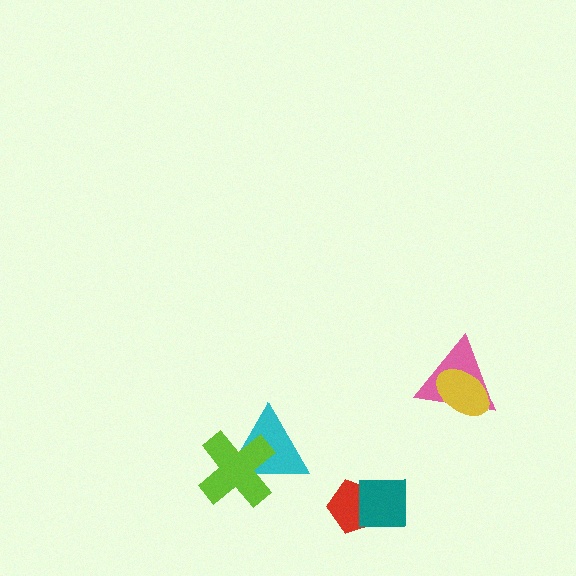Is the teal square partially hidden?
No, no other shape covers it.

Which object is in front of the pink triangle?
The yellow ellipse is in front of the pink triangle.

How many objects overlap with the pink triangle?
1 object overlaps with the pink triangle.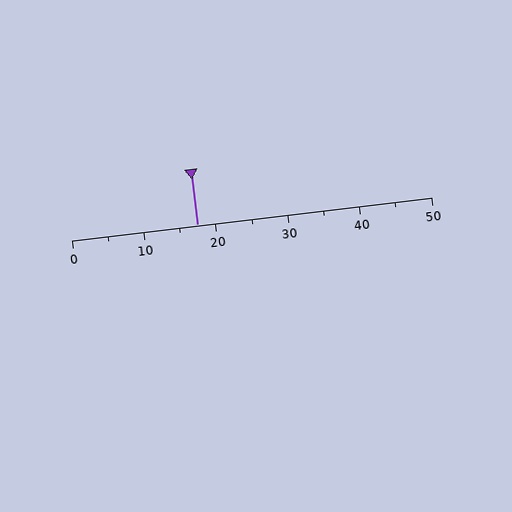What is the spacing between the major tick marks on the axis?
The major ticks are spaced 10 apart.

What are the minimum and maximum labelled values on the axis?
The axis runs from 0 to 50.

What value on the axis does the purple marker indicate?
The marker indicates approximately 17.5.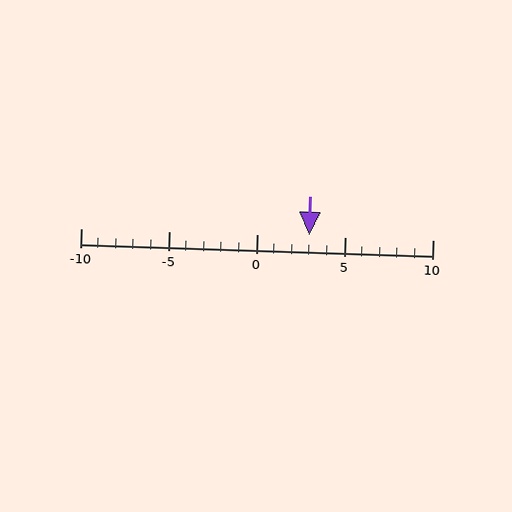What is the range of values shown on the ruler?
The ruler shows values from -10 to 10.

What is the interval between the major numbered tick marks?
The major tick marks are spaced 5 units apart.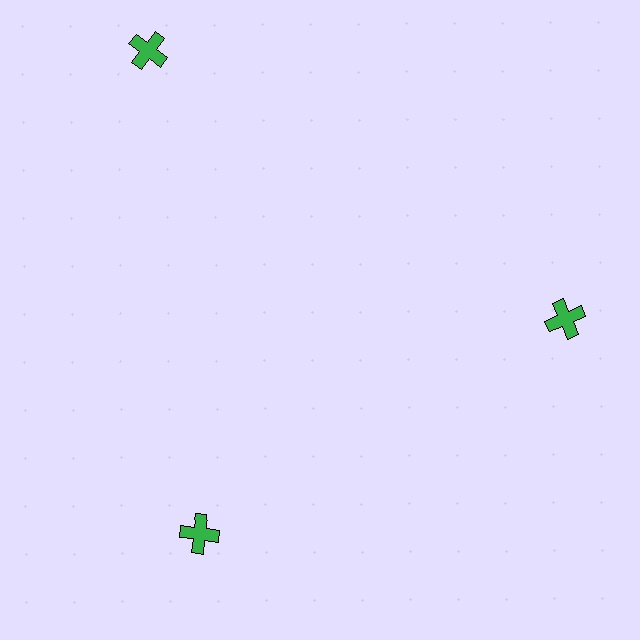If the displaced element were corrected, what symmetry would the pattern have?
It would have 3-fold rotational symmetry — the pattern would map onto itself every 120 degrees.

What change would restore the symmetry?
The symmetry would be restored by moving it inward, back onto the ring so that all 3 crosses sit at equal angles and equal distance from the center.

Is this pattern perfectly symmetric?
No. The 3 green crosses are arranged in a ring, but one element near the 11 o'clock position is pushed outward from the center, breaking the 3-fold rotational symmetry.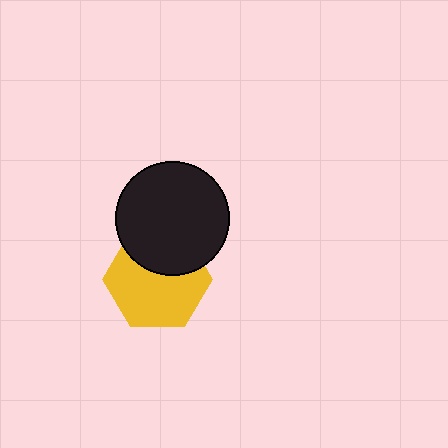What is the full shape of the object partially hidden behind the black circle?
The partially hidden object is a yellow hexagon.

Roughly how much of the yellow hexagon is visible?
Most of it is visible (roughly 65%).